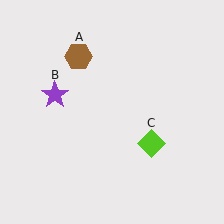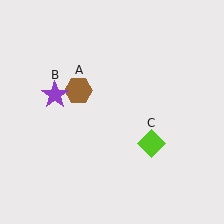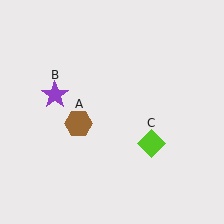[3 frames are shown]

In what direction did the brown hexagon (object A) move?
The brown hexagon (object A) moved down.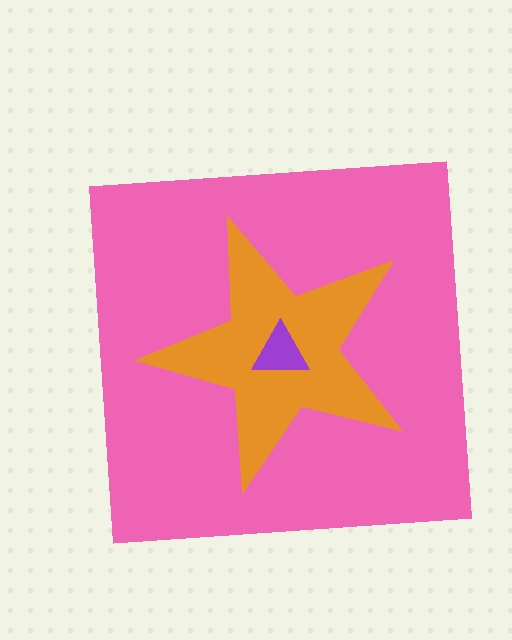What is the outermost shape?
The pink square.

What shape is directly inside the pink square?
The orange star.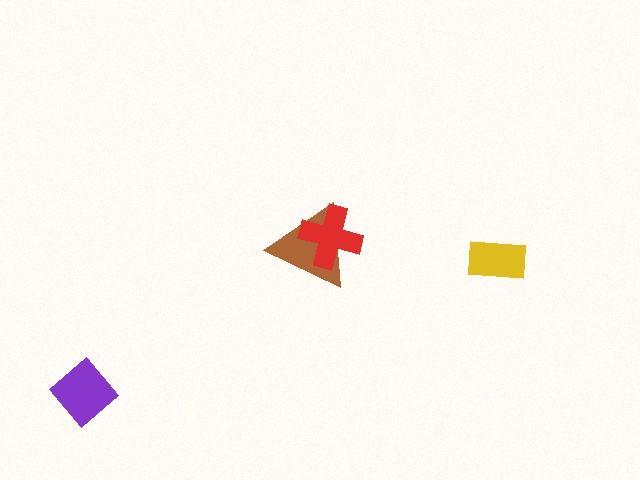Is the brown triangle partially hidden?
Yes, it is partially covered by another shape.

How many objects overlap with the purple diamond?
0 objects overlap with the purple diamond.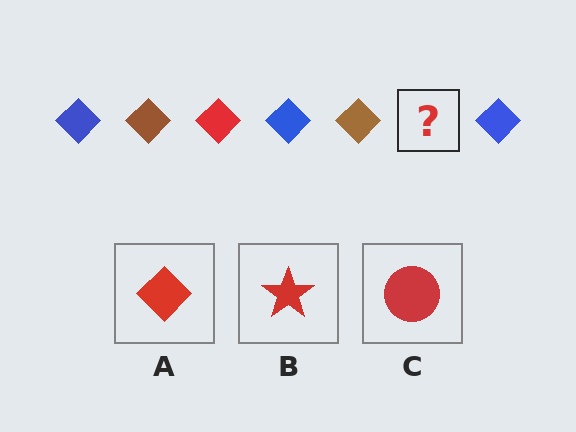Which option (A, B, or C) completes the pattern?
A.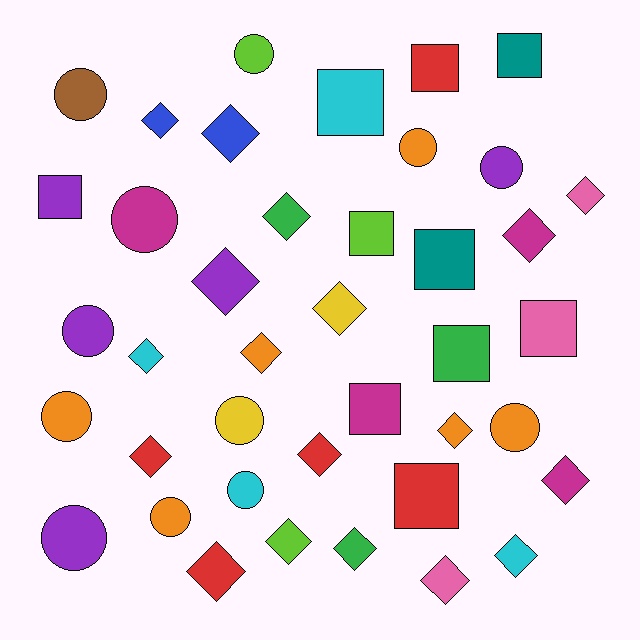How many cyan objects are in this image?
There are 4 cyan objects.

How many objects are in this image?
There are 40 objects.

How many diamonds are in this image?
There are 18 diamonds.